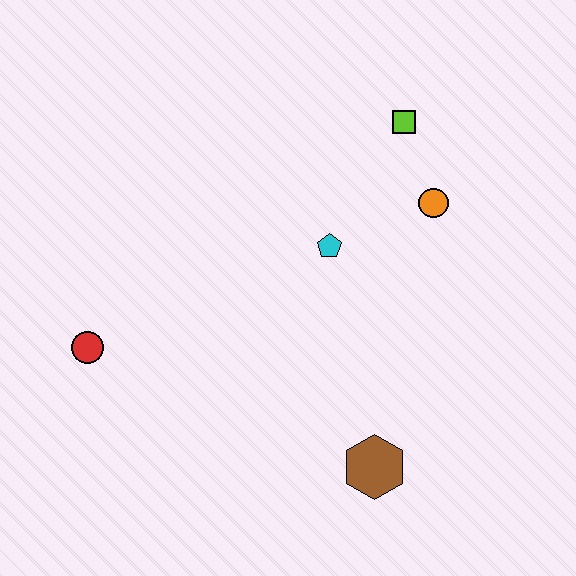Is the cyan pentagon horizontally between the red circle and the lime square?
Yes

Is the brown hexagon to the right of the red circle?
Yes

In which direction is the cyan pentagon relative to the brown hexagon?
The cyan pentagon is above the brown hexagon.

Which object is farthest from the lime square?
The red circle is farthest from the lime square.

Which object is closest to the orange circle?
The lime square is closest to the orange circle.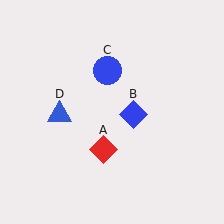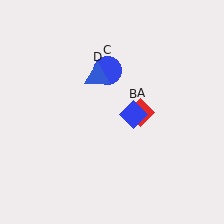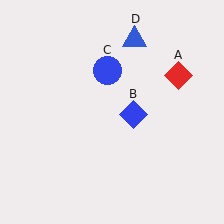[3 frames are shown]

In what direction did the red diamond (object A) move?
The red diamond (object A) moved up and to the right.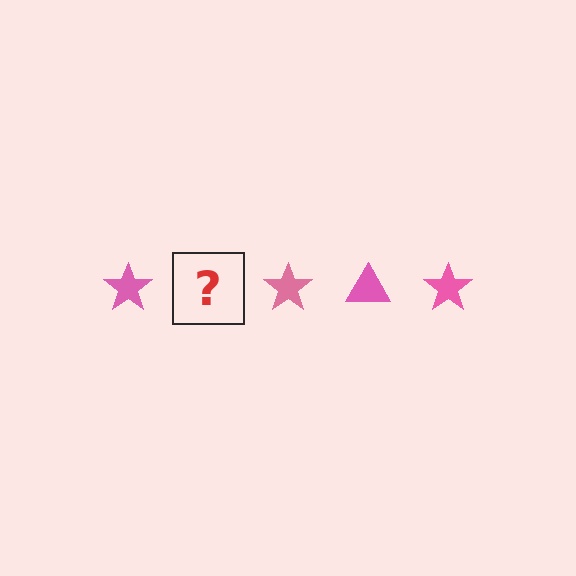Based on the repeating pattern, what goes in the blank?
The blank should be a pink triangle.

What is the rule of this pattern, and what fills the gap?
The rule is that the pattern cycles through star, triangle shapes in pink. The gap should be filled with a pink triangle.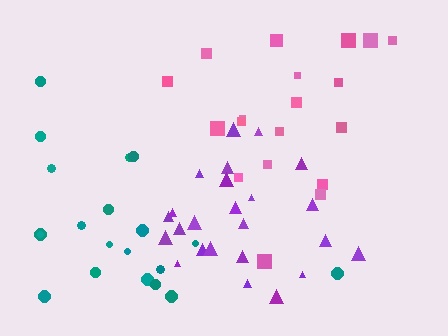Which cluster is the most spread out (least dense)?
Teal.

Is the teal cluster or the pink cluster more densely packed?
Pink.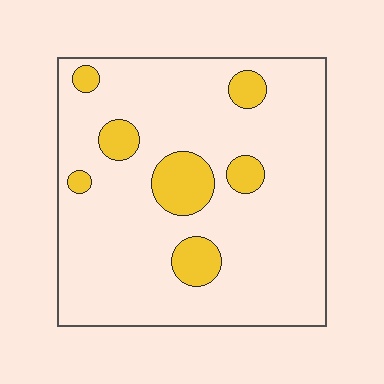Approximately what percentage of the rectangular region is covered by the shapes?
Approximately 15%.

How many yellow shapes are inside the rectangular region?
7.